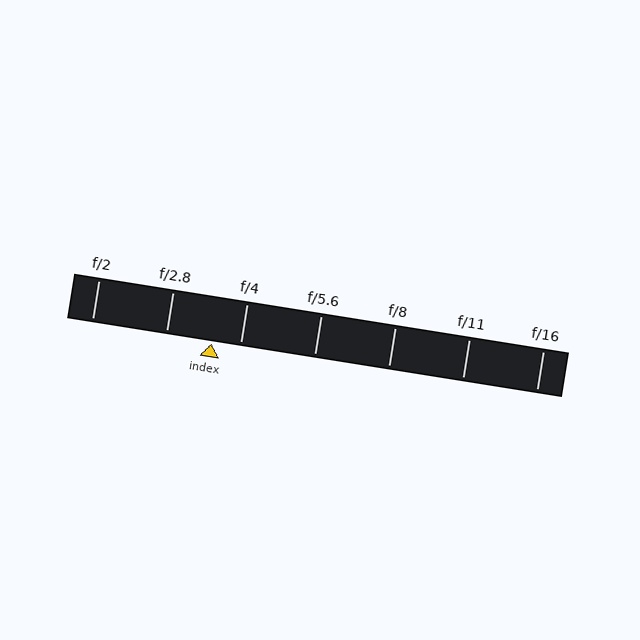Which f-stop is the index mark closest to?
The index mark is closest to f/4.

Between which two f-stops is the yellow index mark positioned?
The index mark is between f/2.8 and f/4.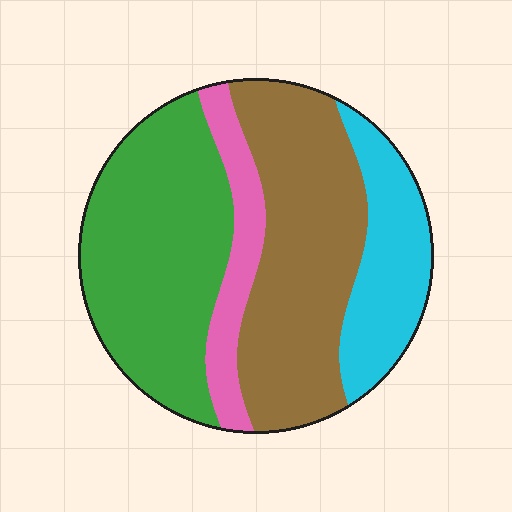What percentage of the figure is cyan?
Cyan covers roughly 15% of the figure.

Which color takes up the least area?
Pink, at roughly 10%.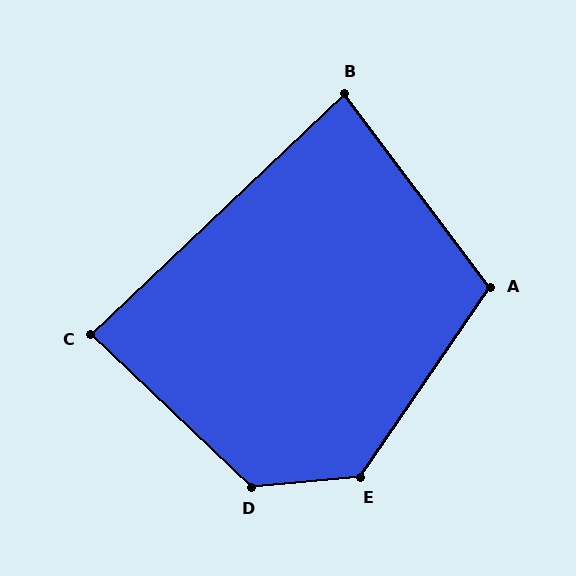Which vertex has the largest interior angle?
D, at approximately 131 degrees.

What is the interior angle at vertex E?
Approximately 130 degrees (obtuse).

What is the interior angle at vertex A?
Approximately 109 degrees (obtuse).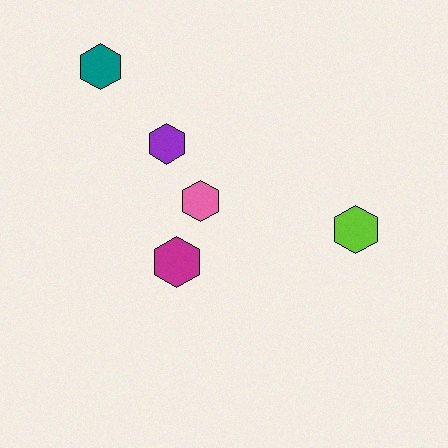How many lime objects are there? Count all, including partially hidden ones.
There is 1 lime object.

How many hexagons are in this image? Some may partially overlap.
There are 5 hexagons.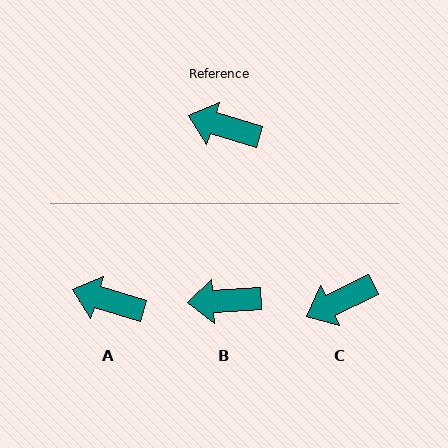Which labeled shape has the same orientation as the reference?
A.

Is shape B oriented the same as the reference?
No, it is off by about 20 degrees.